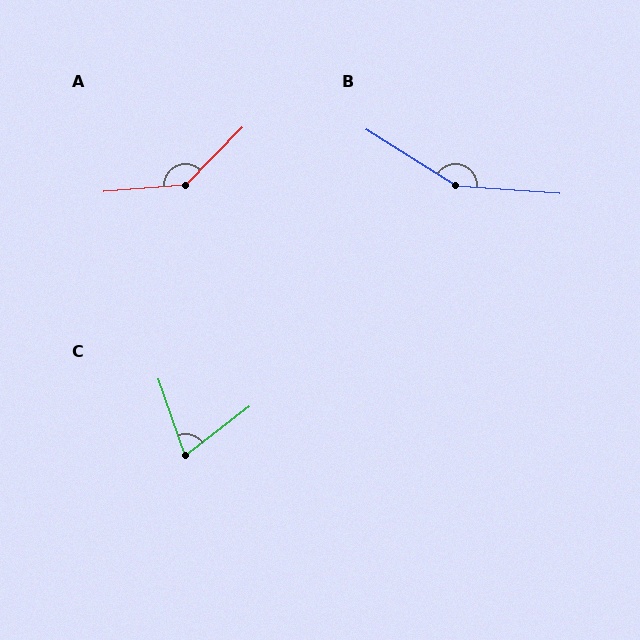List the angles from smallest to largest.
C (71°), A (139°), B (152°).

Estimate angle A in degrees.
Approximately 139 degrees.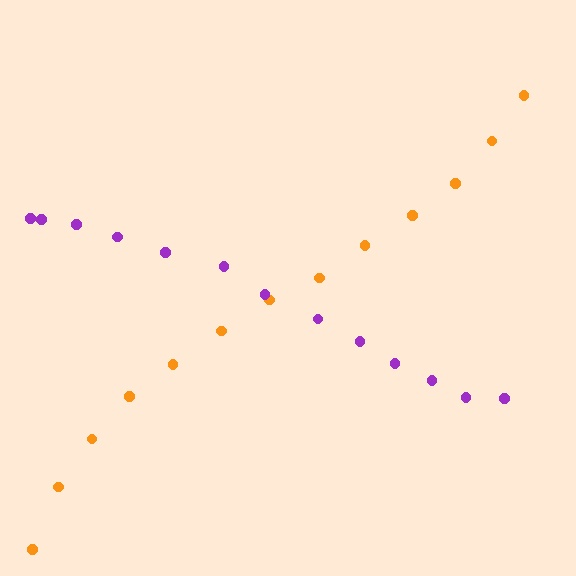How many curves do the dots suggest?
There are 2 distinct paths.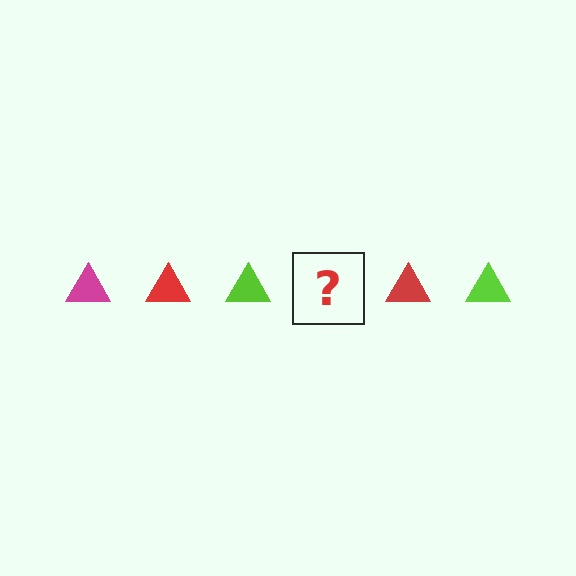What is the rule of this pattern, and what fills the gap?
The rule is that the pattern cycles through magenta, red, lime triangles. The gap should be filled with a magenta triangle.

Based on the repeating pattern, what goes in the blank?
The blank should be a magenta triangle.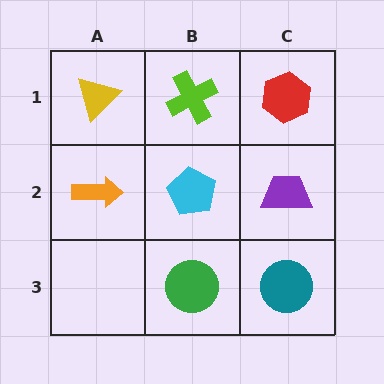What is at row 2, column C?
A purple trapezoid.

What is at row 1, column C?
A red hexagon.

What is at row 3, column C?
A teal circle.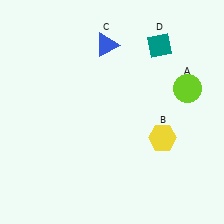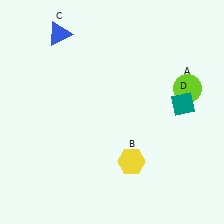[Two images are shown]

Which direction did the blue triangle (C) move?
The blue triangle (C) moved left.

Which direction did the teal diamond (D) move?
The teal diamond (D) moved down.